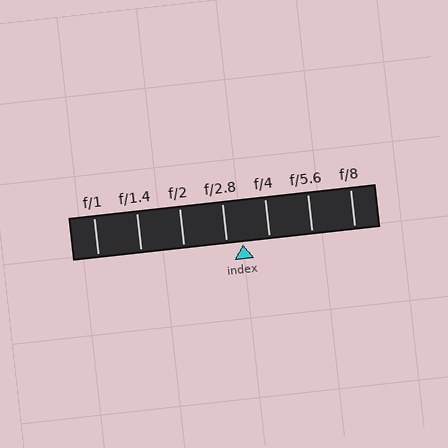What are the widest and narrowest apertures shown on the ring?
The widest aperture shown is f/1 and the narrowest is f/8.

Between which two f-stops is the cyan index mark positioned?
The index mark is between f/2.8 and f/4.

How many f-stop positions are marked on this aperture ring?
There are 7 f-stop positions marked.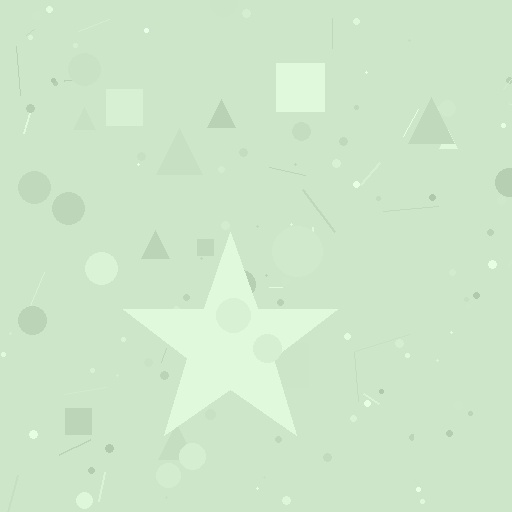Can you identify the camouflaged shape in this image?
The camouflaged shape is a star.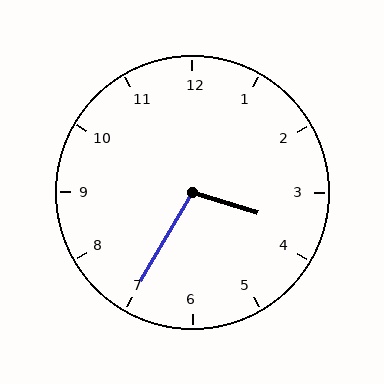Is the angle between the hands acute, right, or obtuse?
It is obtuse.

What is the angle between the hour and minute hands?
Approximately 102 degrees.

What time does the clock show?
3:35.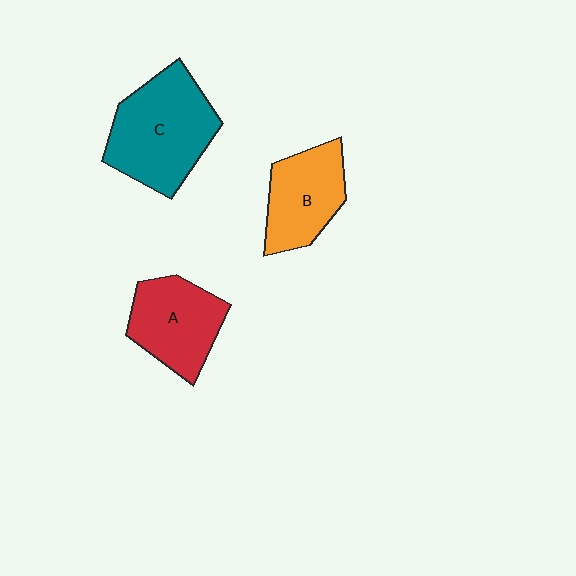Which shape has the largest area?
Shape C (teal).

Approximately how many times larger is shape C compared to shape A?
Approximately 1.4 times.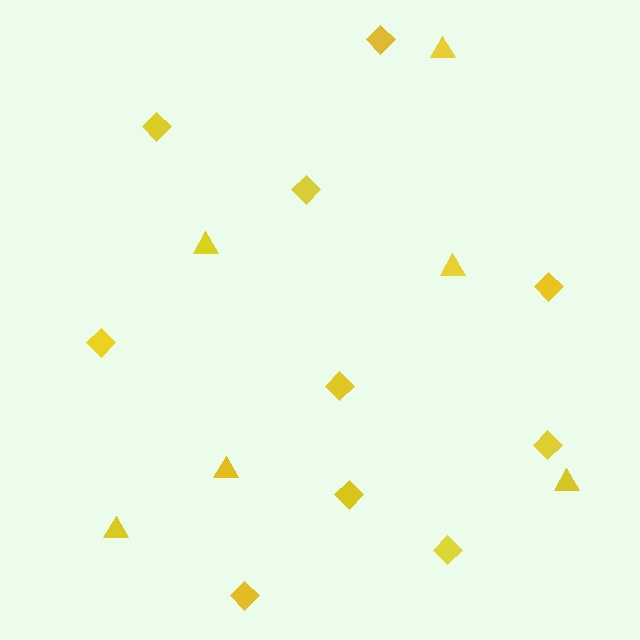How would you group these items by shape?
There are 2 groups: one group of diamonds (10) and one group of triangles (6).